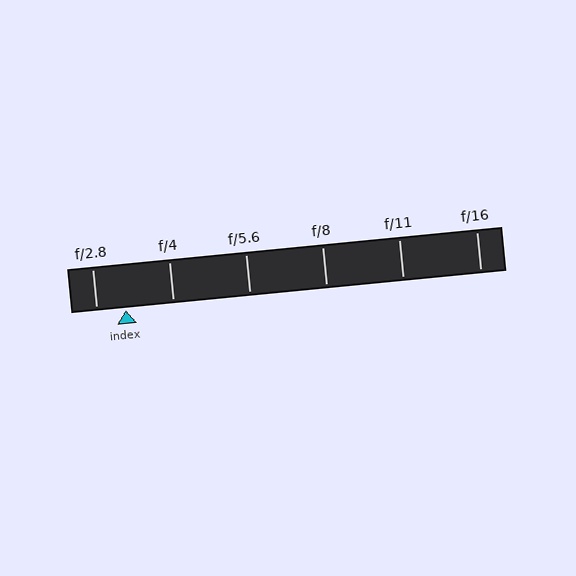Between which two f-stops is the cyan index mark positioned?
The index mark is between f/2.8 and f/4.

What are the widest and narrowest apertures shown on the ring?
The widest aperture shown is f/2.8 and the narrowest is f/16.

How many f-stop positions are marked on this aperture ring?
There are 6 f-stop positions marked.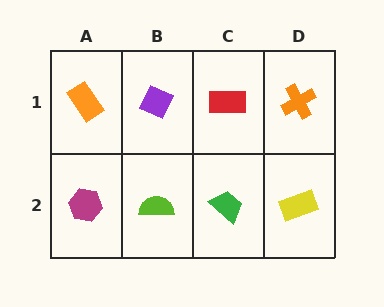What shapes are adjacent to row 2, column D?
An orange cross (row 1, column D), a green trapezoid (row 2, column C).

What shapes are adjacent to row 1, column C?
A green trapezoid (row 2, column C), a purple diamond (row 1, column B), an orange cross (row 1, column D).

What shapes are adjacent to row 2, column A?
An orange rectangle (row 1, column A), a lime semicircle (row 2, column B).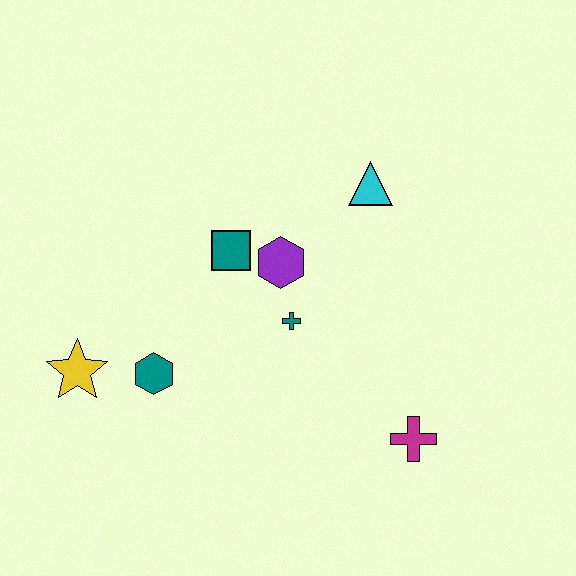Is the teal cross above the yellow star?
Yes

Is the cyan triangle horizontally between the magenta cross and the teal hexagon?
Yes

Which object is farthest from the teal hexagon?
The cyan triangle is farthest from the teal hexagon.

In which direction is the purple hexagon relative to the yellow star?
The purple hexagon is to the right of the yellow star.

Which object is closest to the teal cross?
The purple hexagon is closest to the teal cross.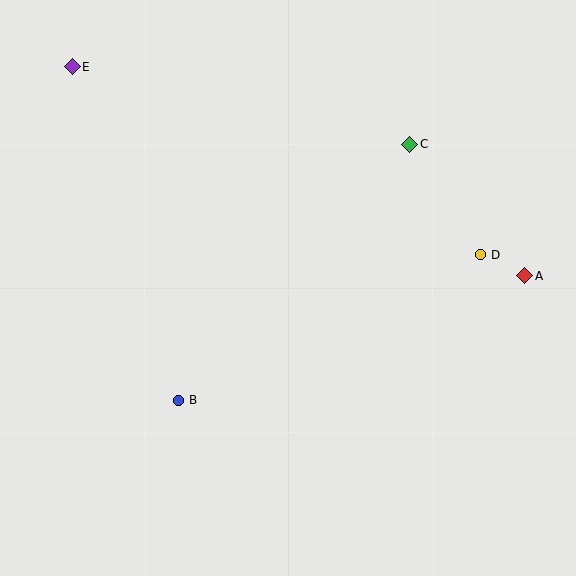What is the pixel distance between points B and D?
The distance between B and D is 336 pixels.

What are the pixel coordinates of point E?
Point E is at (72, 67).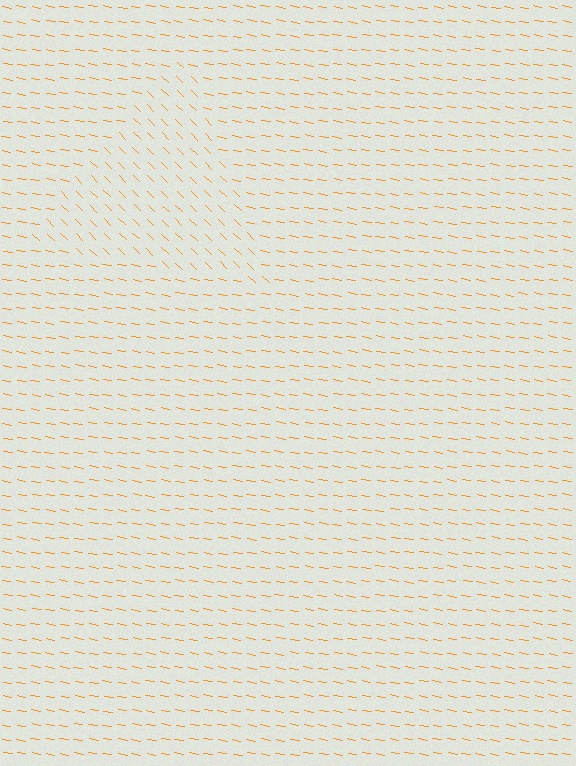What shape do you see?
I see a triangle.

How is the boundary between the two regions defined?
The boundary is defined purely by a change in line orientation (approximately 35 degrees difference). All lines are the same color and thickness.